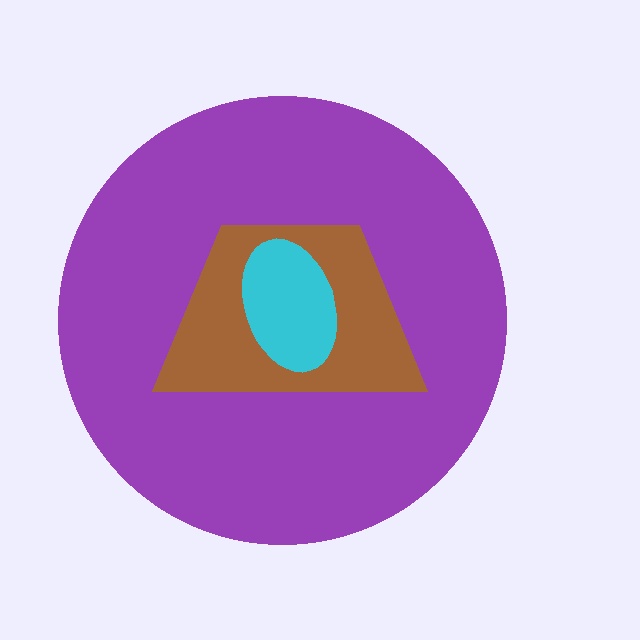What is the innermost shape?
The cyan ellipse.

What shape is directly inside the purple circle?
The brown trapezoid.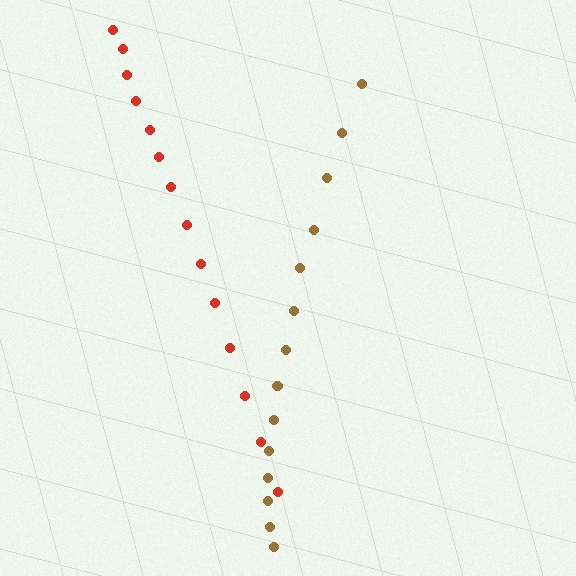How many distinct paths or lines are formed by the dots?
There are 2 distinct paths.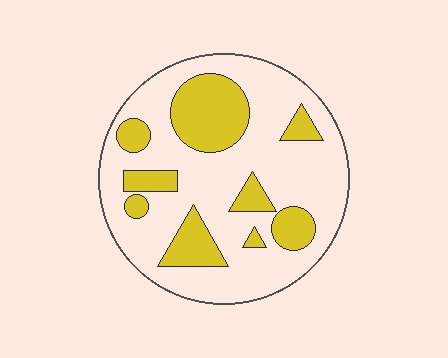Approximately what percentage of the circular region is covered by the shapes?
Approximately 30%.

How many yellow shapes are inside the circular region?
9.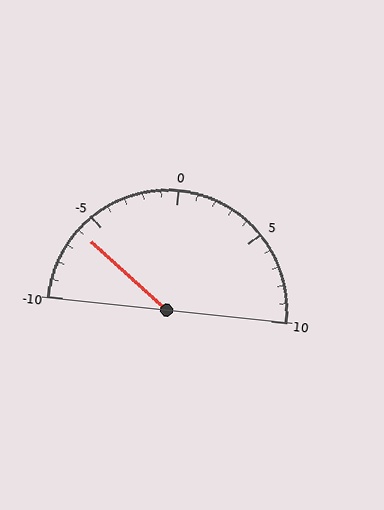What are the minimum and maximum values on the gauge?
The gauge ranges from -10 to 10.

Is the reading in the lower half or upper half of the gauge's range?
The reading is in the lower half of the range (-10 to 10).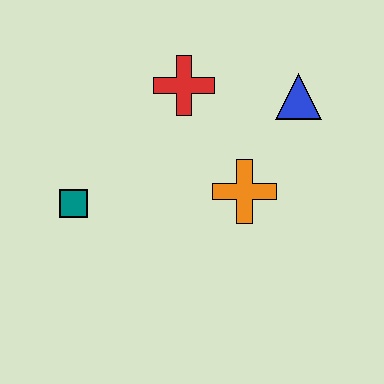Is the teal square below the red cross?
Yes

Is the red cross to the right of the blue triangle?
No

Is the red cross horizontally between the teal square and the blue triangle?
Yes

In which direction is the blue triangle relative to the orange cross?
The blue triangle is above the orange cross.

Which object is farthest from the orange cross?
The teal square is farthest from the orange cross.